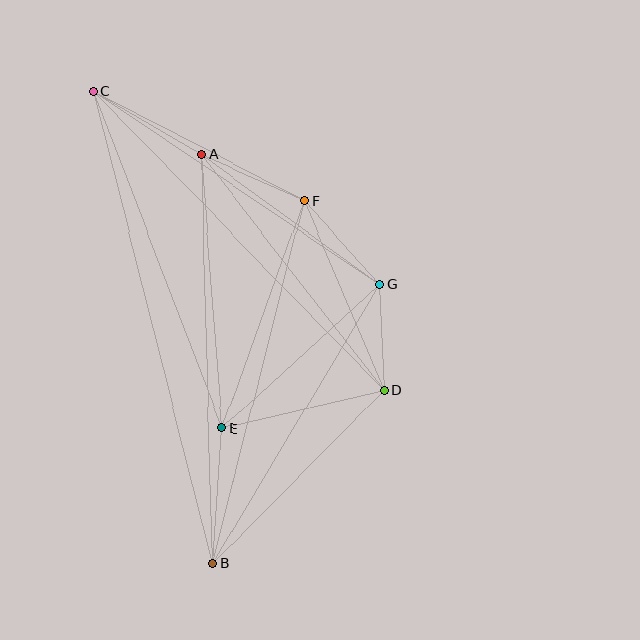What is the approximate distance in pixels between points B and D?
The distance between B and D is approximately 244 pixels.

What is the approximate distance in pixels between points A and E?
The distance between A and E is approximately 274 pixels.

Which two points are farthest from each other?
Points B and C are farthest from each other.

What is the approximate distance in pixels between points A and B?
The distance between A and B is approximately 409 pixels.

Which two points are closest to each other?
Points D and G are closest to each other.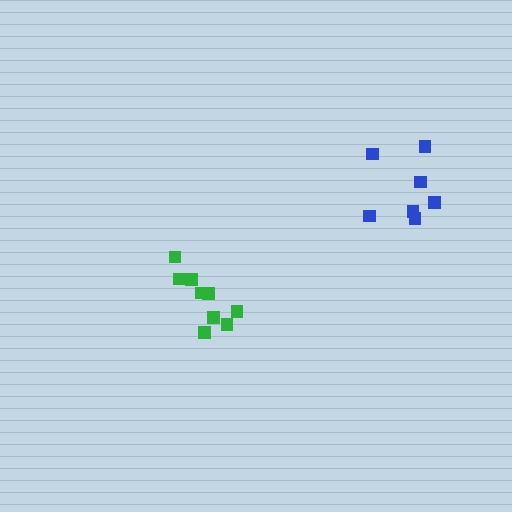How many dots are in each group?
Group 1: 9 dots, Group 2: 7 dots (16 total).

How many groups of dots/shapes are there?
There are 2 groups.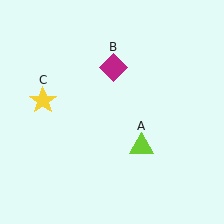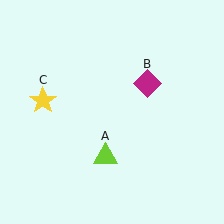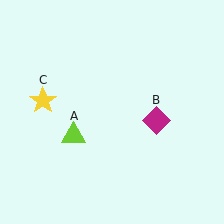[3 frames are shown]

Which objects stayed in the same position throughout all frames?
Yellow star (object C) remained stationary.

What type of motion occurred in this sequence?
The lime triangle (object A), magenta diamond (object B) rotated clockwise around the center of the scene.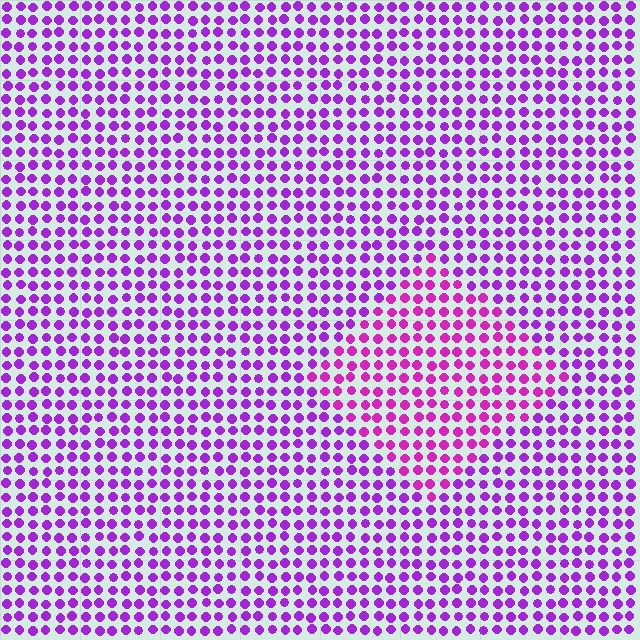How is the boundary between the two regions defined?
The boundary is defined purely by a slight shift in hue (about 26 degrees). Spacing, size, and orientation are identical on both sides.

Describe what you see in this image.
The image is filled with small purple elements in a uniform arrangement. A diamond-shaped region is visible where the elements are tinted to a slightly different hue, forming a subtle color boundary.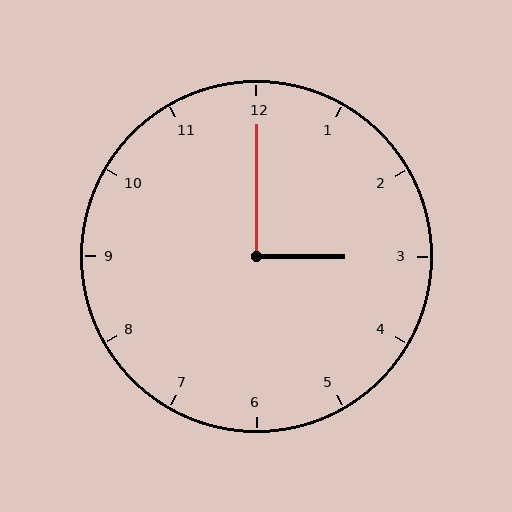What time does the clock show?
3:00.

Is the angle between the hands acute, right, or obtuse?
It is right.